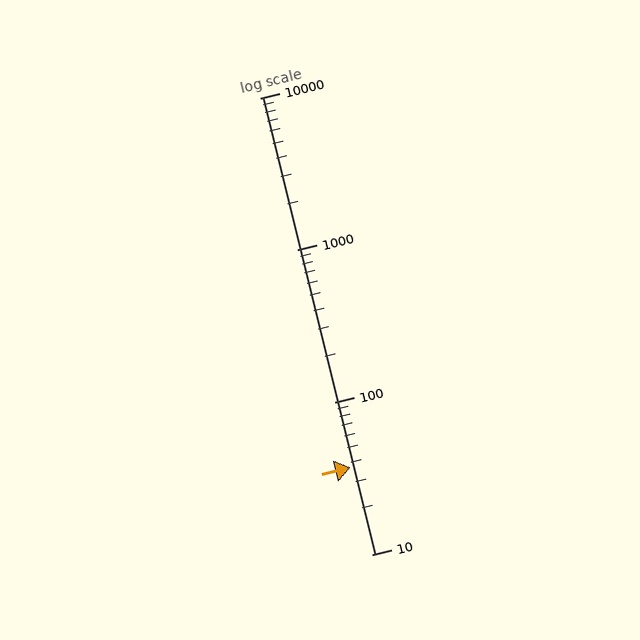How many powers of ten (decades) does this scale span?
The scale spans 3 decades, from 10 to 10000.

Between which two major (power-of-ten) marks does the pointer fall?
The pointer is between 10 and 100.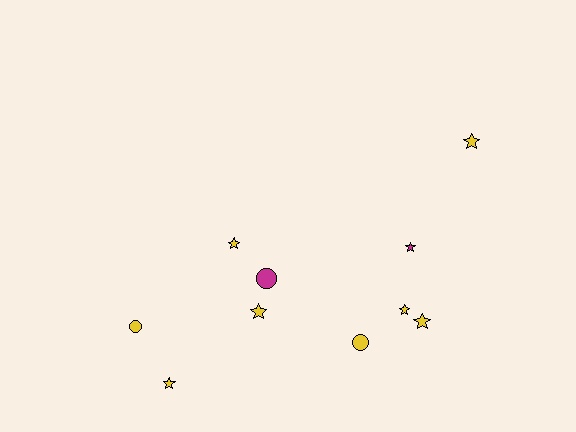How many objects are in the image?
There are 10 objects.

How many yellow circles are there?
There are 2 yellow circles.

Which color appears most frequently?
Yellow, with 8 objects.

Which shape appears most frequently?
Star, with 7 objects.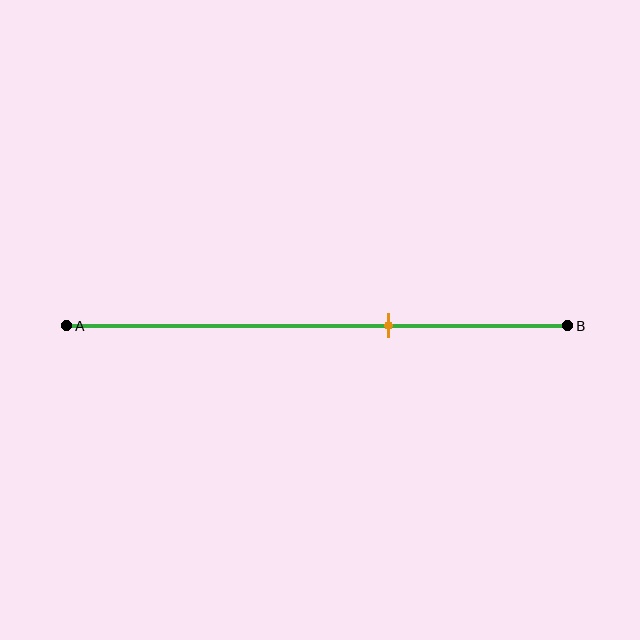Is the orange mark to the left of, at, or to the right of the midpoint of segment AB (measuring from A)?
The orange mark is to the right of the midpoint of segment AB.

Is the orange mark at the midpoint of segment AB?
No, the mark is at about 65% from A, not at the 50% midpoint.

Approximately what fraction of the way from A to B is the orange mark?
The orange mark is approximately 65% of the way from A to B.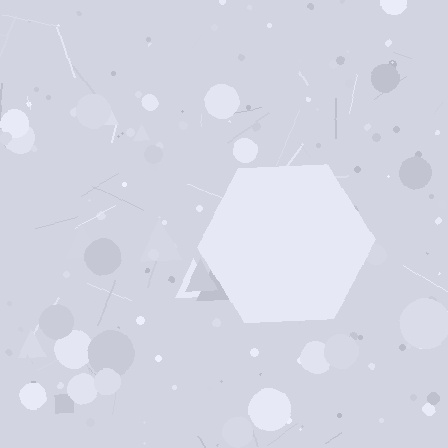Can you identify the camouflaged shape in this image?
The camouflaged shape is a hexagon.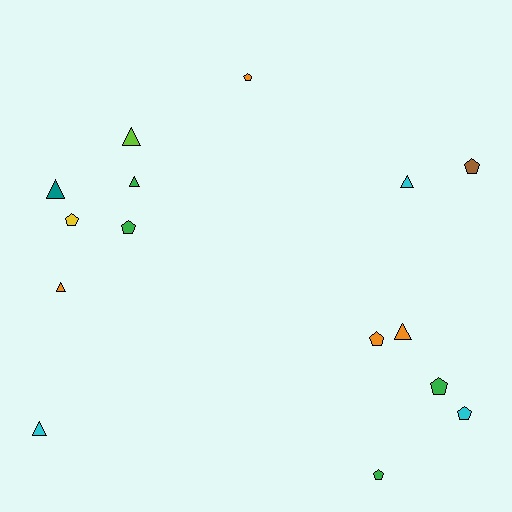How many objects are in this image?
There are 15 objects.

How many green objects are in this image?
There are 4 green objects.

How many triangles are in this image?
There are 7 triangles.